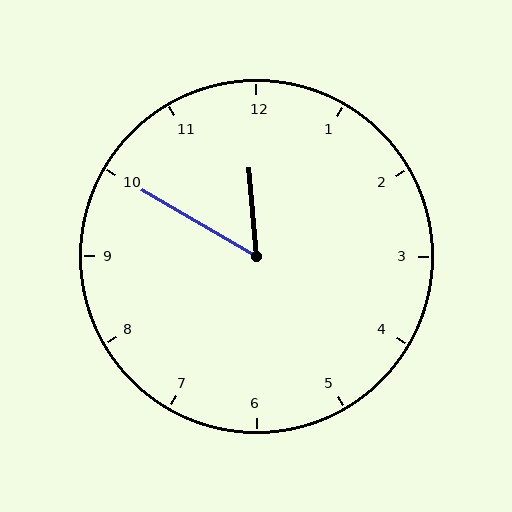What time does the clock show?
11:50.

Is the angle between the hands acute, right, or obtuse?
It is acute.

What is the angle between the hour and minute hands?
Approximately 55 degrees.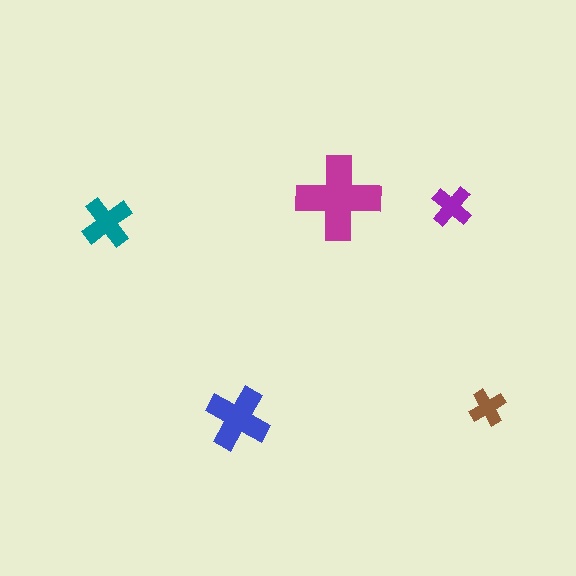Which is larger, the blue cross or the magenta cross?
The magenta one.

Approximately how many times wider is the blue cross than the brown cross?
About 2 times wider.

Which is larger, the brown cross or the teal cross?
The teal one.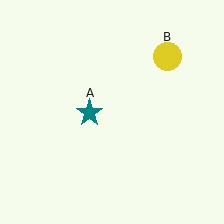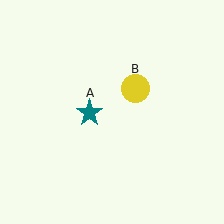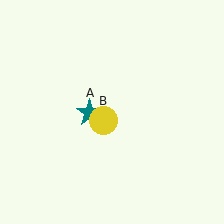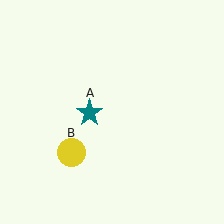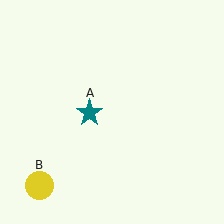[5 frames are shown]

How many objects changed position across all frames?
1 object changed position: yellow circle (object B).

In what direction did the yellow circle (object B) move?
The yellow circle (object B) moved down and to the left.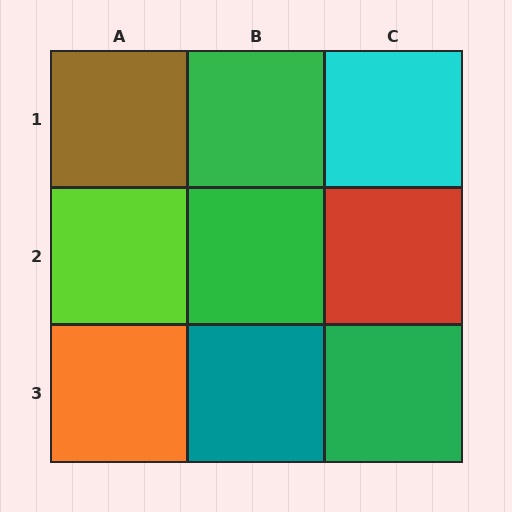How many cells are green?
3 cells are green.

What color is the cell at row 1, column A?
Brown.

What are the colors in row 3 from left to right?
Orange, teal, green.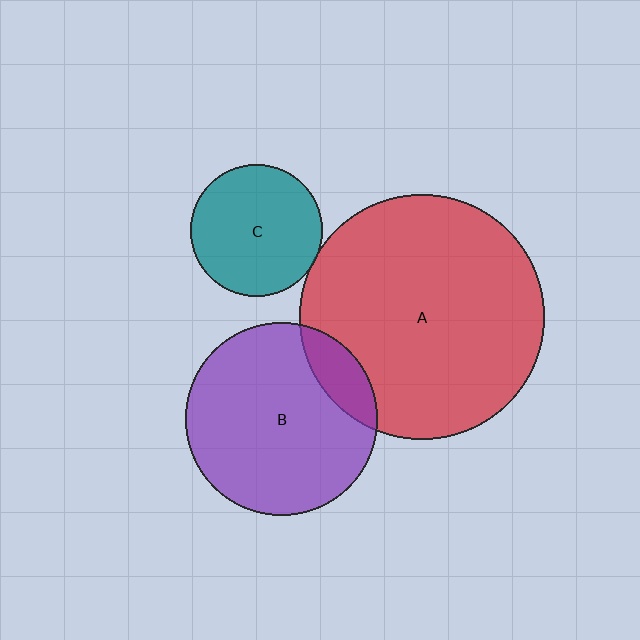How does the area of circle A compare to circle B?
Approximately 1.6 times.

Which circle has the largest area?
Circle A (red).